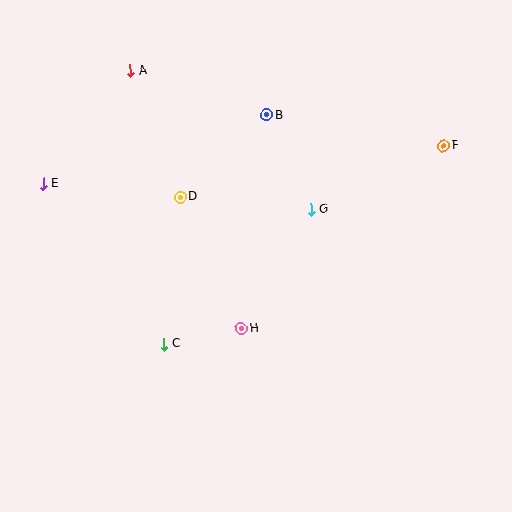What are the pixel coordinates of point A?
Point A is at (130, 71).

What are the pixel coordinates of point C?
Point C is at (164, 344).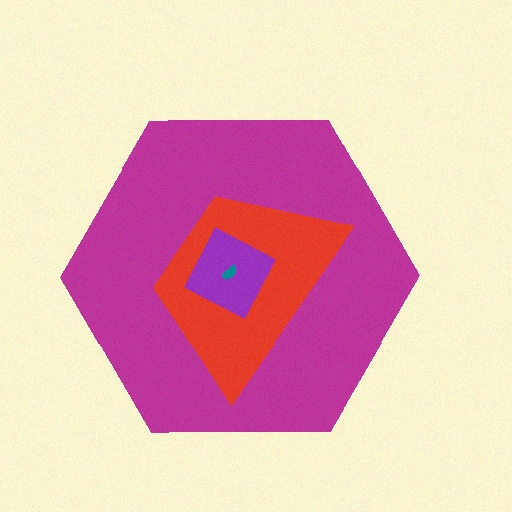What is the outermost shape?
The magenta hexagon.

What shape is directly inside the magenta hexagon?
The red trapezoid.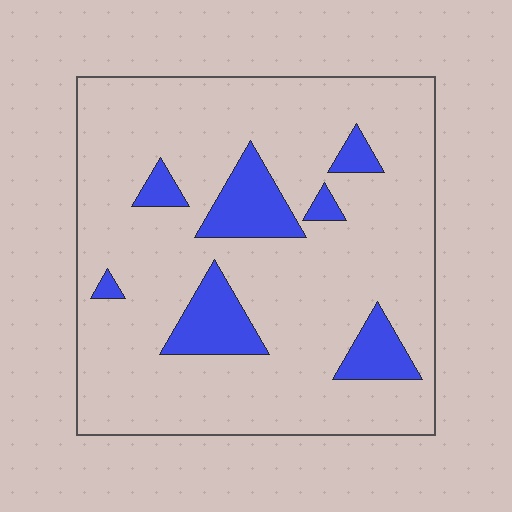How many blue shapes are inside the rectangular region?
7.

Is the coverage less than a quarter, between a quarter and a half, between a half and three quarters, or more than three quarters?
Less than a quarter.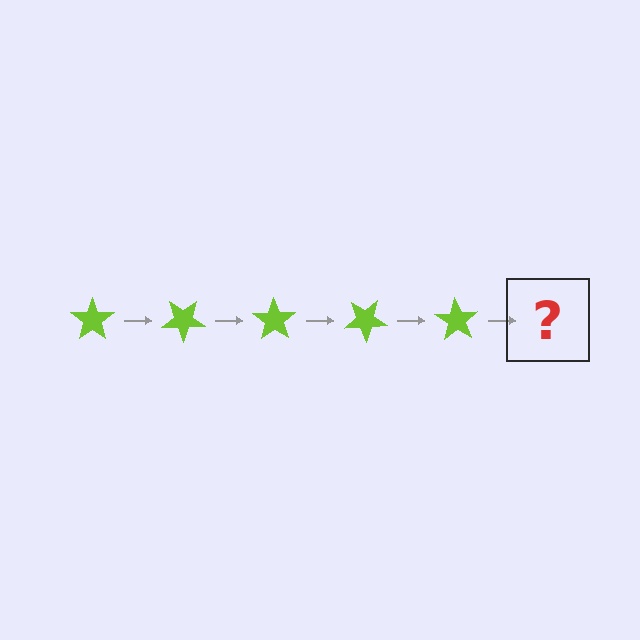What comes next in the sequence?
The next element should be a lime star rotated 175 degrees.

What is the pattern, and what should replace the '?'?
The pattern is that the star rotates 35 degrees each step. The '?' should be a lime star rotated 175 degrees.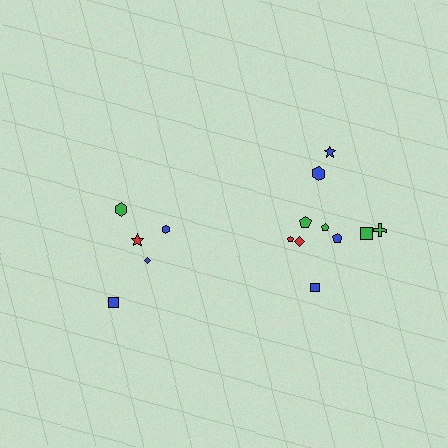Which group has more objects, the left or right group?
The right group.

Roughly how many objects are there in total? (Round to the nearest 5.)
Roughly 15 objects in total.